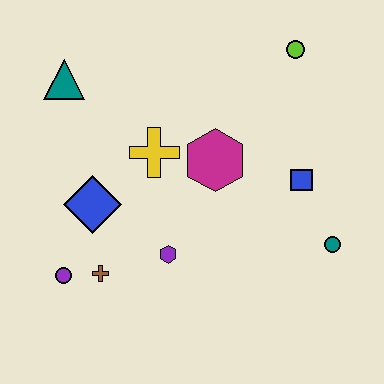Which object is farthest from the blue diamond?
The lime circle is farthest from the blue diamond.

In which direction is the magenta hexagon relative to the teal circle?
The magenta hexagon is to the left of the teal circle.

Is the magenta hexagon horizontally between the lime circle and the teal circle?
No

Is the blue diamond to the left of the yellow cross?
Yes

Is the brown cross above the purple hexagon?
No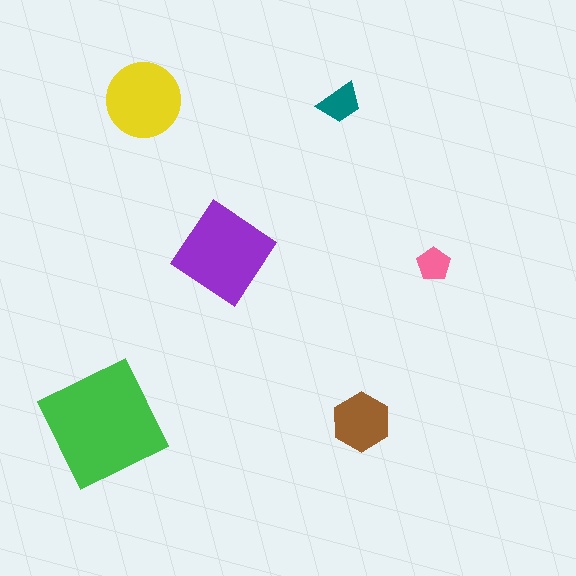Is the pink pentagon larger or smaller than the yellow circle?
Smaller.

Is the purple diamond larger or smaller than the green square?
Smaller.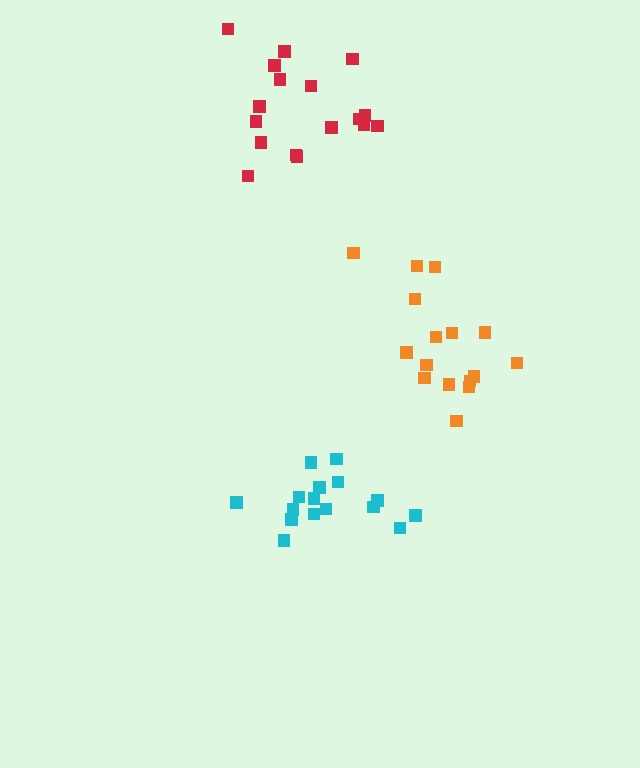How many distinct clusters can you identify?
There are 3 distinct clusters.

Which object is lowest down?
The cyan cluster is bottommost.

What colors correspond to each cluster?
The clusters are colored: cyan, orange, red.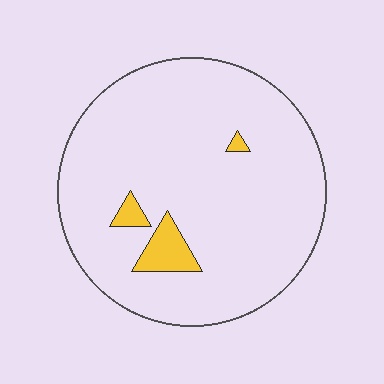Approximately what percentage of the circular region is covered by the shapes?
Approximately 5%.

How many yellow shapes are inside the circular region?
3.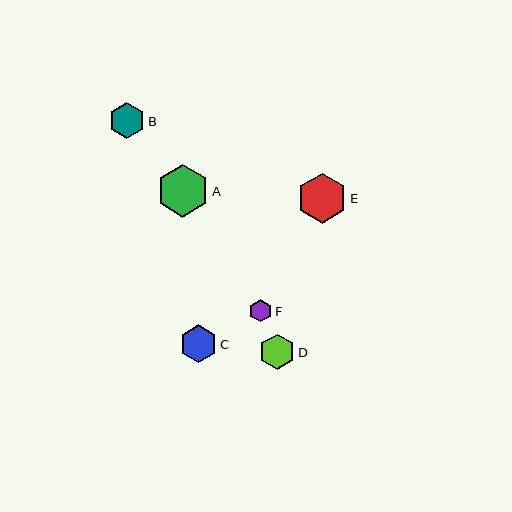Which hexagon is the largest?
Hexagon A is the largest with a size of approximately 52 pixels.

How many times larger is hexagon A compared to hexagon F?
Hexagon A is approximately 2.4 times the size of hexagon F.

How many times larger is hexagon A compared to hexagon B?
Hexagon A is approximately 1.5 times the size of hexagon B.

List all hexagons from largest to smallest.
From largest to smallest: A, E, C, B, D, F.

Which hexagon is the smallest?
Hexagon F is the smallest with a size of approximately 22 pixels.